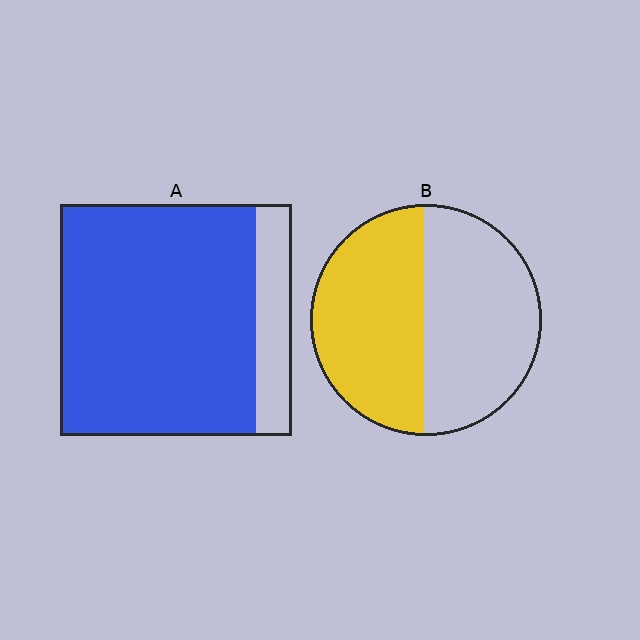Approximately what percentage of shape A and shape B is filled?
A is approximately 85% and B is approximately 50%.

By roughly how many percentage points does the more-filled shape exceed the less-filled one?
By roughly 35 percentage points (A over B).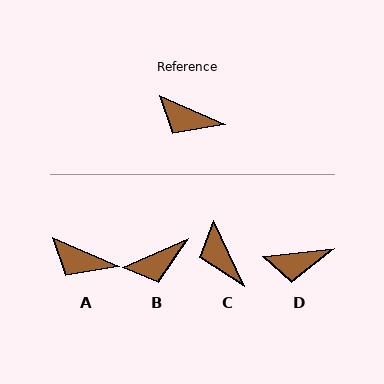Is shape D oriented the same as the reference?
No, it is off by about 30 degrees.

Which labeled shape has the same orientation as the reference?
A.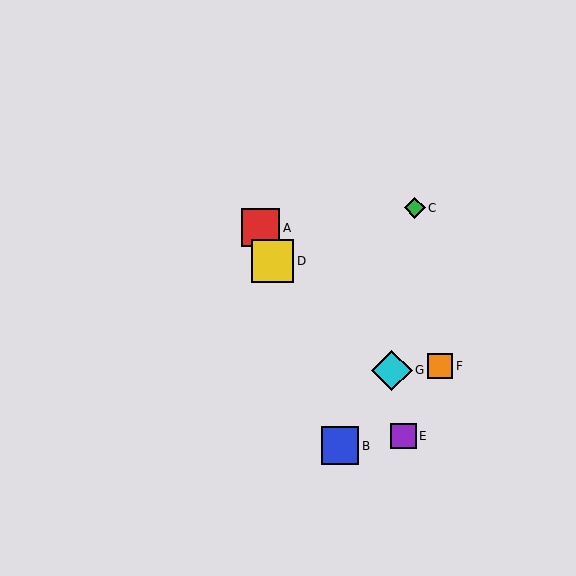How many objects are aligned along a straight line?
3 objects (A, B, D) are aligned along a straight line.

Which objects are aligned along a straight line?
Objects A, B, D are aligned along a straight line.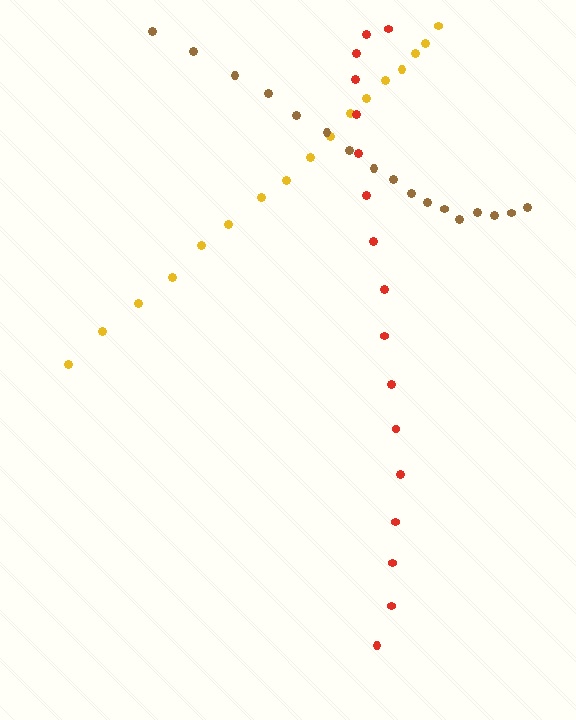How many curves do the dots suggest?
There are 3 distinct paths.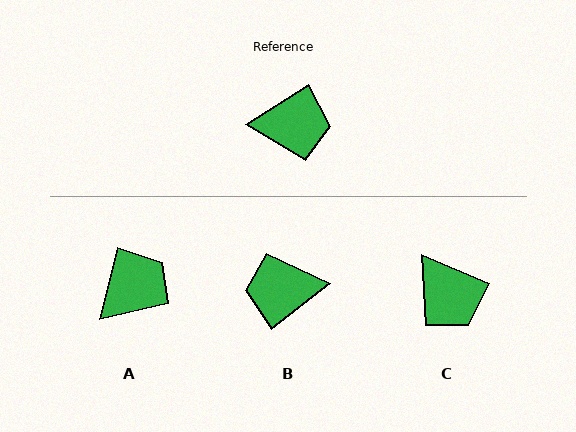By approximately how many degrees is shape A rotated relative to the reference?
Approximately 44 degrees counter-clockwise.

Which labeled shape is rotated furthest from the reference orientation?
B, about 174 degrees away.